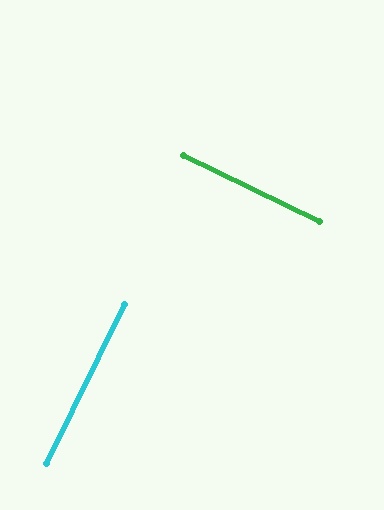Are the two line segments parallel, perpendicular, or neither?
Perpendicular — they meet at approximately 90°.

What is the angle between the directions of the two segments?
Approximately 90 degrees.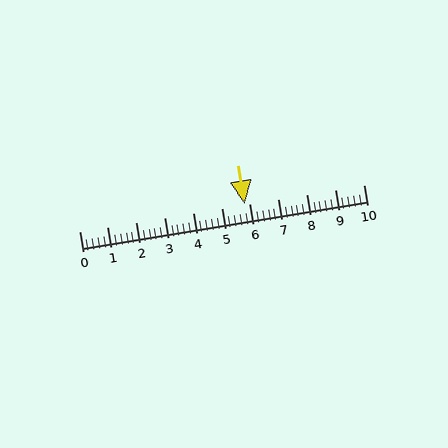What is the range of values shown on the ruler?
The ruler shows values from 0 to 10.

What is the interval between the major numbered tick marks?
The major tick marks are spaced 1 units apart.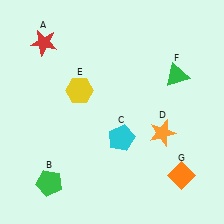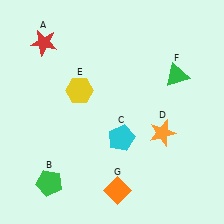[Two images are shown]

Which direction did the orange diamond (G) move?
The orange diamond (G) moved left.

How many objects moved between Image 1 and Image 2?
1 object moved between the two images.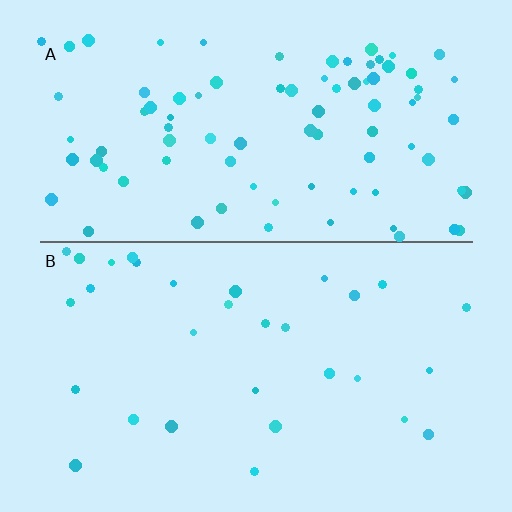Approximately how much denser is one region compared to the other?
Approximately 2.8× — region A over region B.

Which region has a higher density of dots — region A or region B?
A (the top).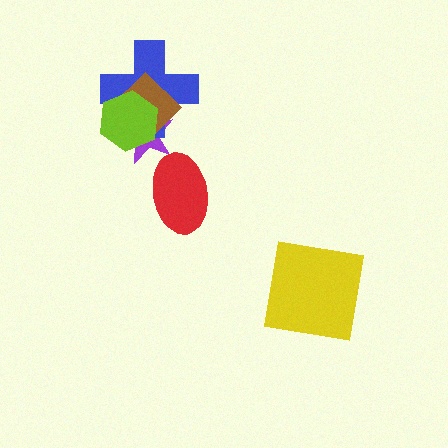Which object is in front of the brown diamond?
The lime hexagon is in front of the brown diamond.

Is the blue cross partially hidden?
Yes, it is partially covered by another shape.